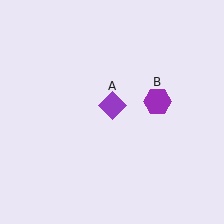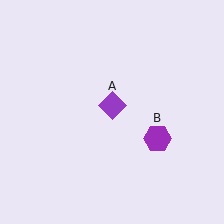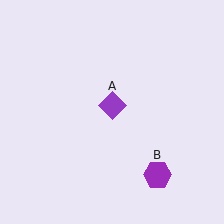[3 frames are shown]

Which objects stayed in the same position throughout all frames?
Purple diamond (object A) remained stationary.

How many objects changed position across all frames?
1 object changed position: purple hexagon (object B).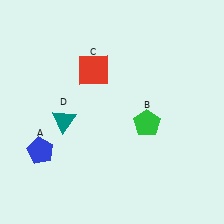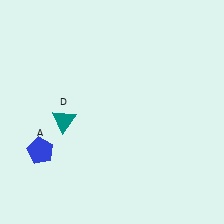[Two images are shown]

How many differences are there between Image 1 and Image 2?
There are 2 differences between the two images.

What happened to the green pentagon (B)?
The green pentagon (B) was removed in Image 2. It was in the bottom-right area of Image 1.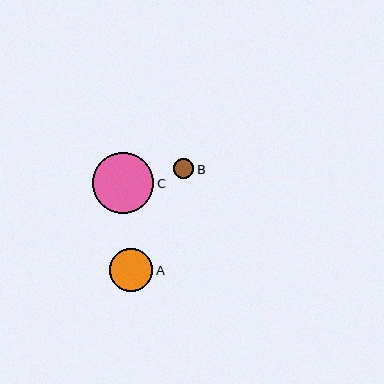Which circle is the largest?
Circle C is the largest with a size of approximately 62 pixels.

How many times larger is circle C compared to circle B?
Circle C is approximately 3.1 times the size of circle B.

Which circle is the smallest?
Circle B is the smallest with a size of approximately 20 pixels.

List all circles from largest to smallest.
From largest to smallest: C, A, B.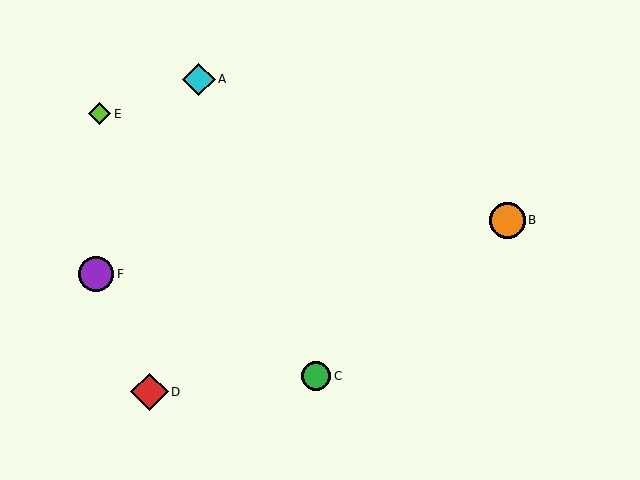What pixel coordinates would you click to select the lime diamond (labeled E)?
Click at (100, 114) to select the lime diamond E.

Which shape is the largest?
The red diamond (labeled D) is the largest.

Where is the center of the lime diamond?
The center of the lime diamond is at (100, 114).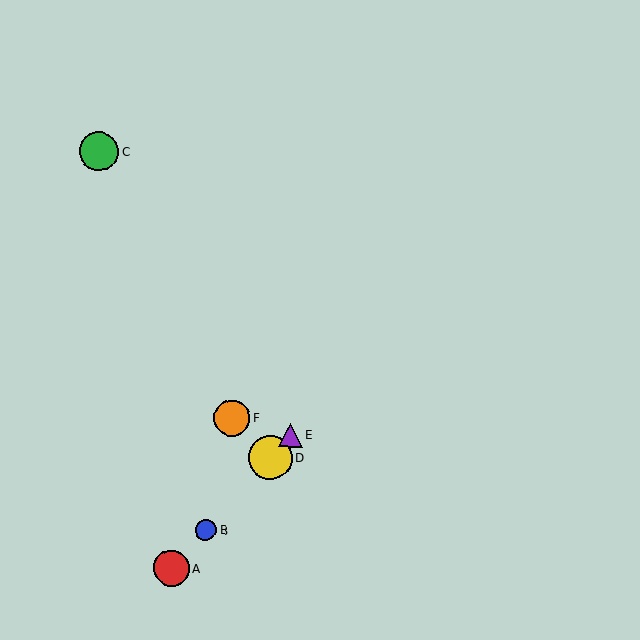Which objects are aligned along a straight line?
Objects A, B, D, E are aligned along a straight line.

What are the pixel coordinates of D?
Object D is at (270, 457).